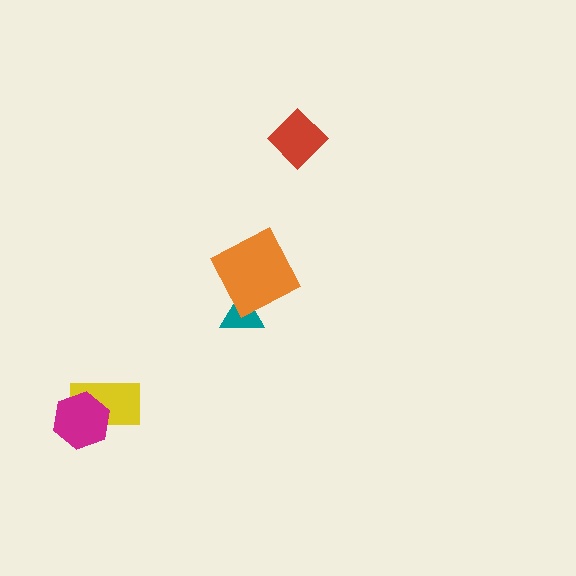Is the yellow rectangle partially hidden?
Yes, it is partially covered by another shape.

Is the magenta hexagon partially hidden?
No, no other shape covers it.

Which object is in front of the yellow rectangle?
The magenta hexagon is in front of the yellow rectangle.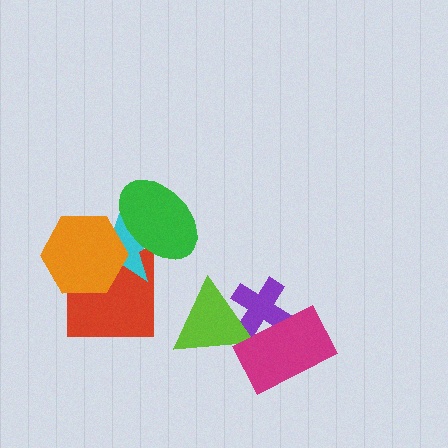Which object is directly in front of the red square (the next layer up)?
The cyan star is directly in front of the red square.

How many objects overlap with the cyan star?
3 objects overlap with the cyan star.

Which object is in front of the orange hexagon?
The green ellipse is in front of the orange hexagon.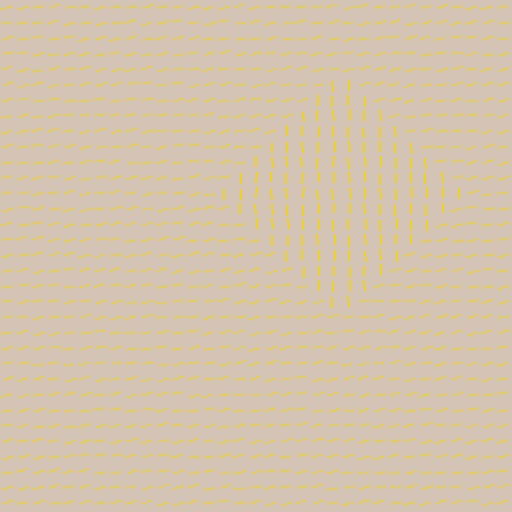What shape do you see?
I see a diamond.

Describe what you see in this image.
The image is filled with small yellow line segments. A diamond region in the image has lines oriented differently from the surrounding lines, creating a visible texture boundary.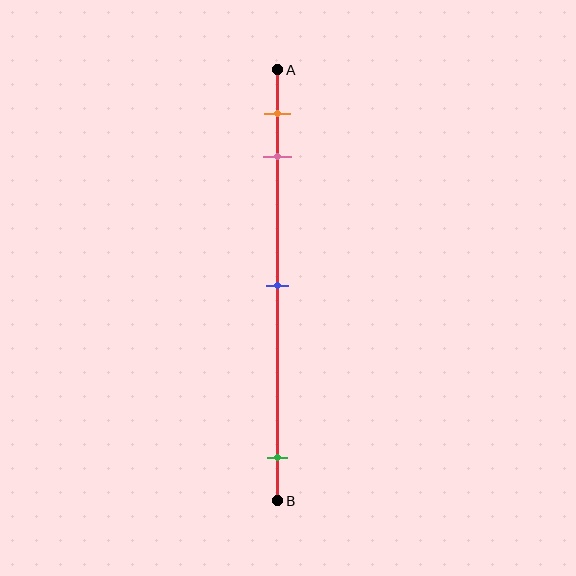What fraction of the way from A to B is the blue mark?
The blue mark is approximately 50% (0.5) of the way from A to B.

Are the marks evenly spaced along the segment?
No, the marks are not evenly spaced.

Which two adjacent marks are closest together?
The orange and pink marks are the closest adjacent pair.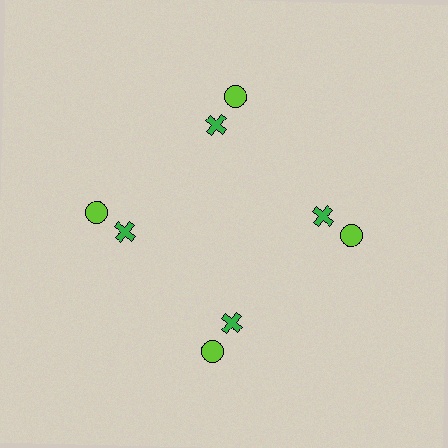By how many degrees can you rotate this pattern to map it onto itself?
The pattern maps onto itself every 90 degrees of rotation.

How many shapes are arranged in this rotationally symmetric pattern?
There are 8 shapes, arranged in 4 groups of 2.